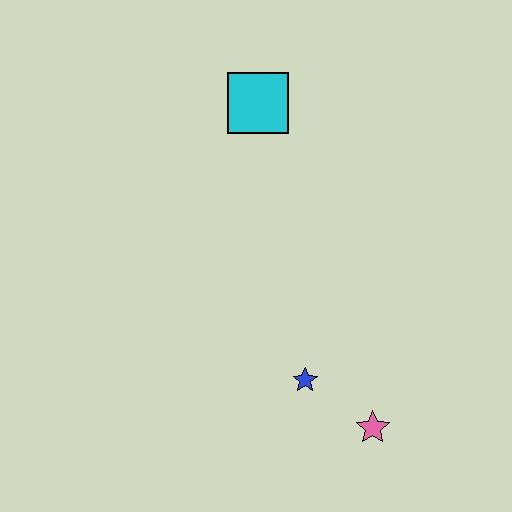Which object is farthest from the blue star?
The cyan square is farthest from the blue star.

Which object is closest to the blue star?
The pink star is closest to the blue star.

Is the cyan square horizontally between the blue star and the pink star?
No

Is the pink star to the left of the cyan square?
No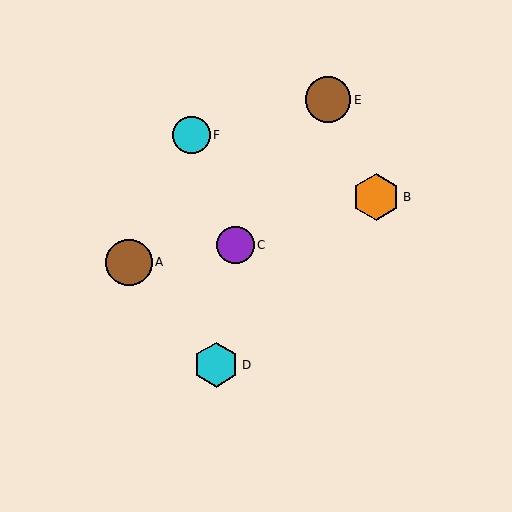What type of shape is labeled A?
Shape A is a brown circle.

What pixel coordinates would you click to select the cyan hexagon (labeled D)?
Click at (216, 365) to select the cyan hexagon D.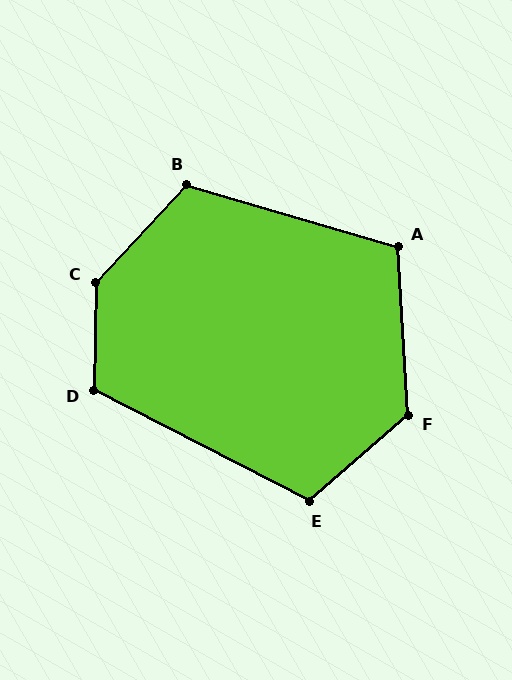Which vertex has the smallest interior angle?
A, at approximately 110 degrees.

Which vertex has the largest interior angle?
C, at approximately 138 degrees.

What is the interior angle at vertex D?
Approximately 116 degrees (obtuse).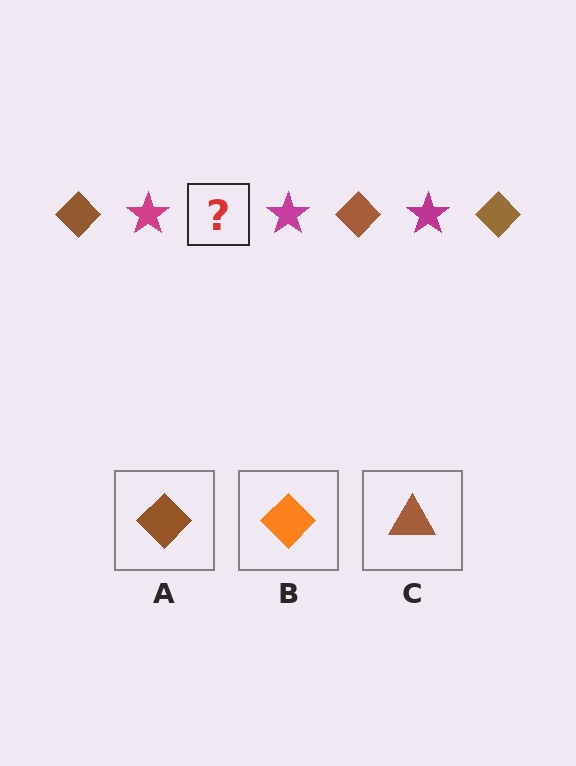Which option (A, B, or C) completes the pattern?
A.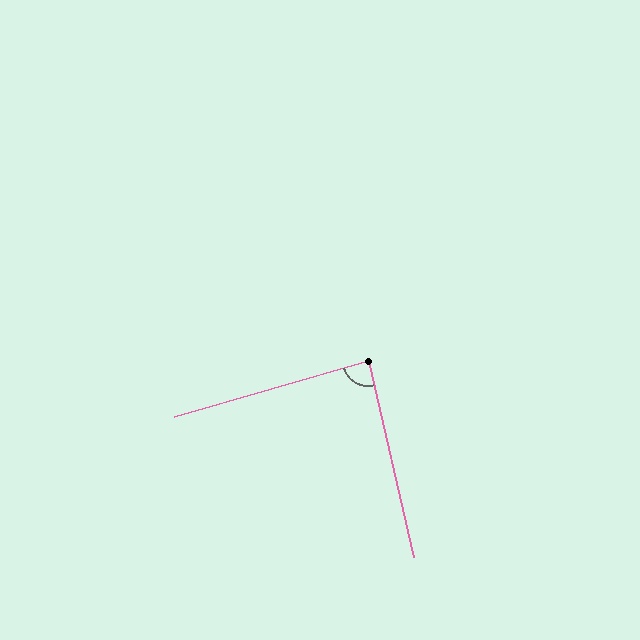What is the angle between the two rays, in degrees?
Approximately 87 degrees.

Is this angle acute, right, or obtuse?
It is approximately a right angle.